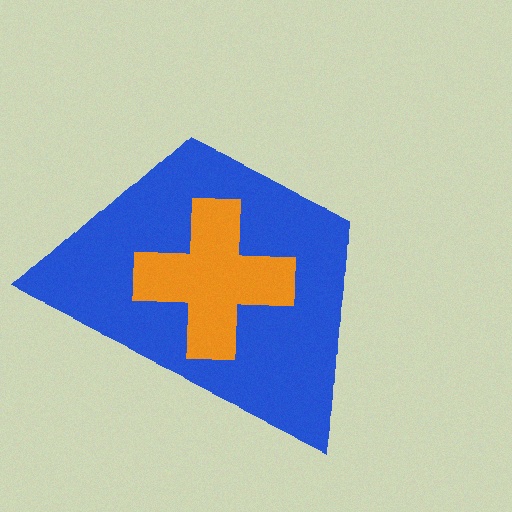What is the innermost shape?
The orange cross.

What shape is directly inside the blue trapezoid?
The orange cross.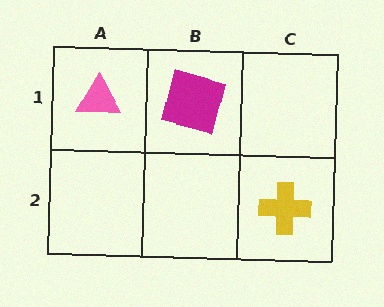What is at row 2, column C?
A yellow cross.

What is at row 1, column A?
A pink triangle.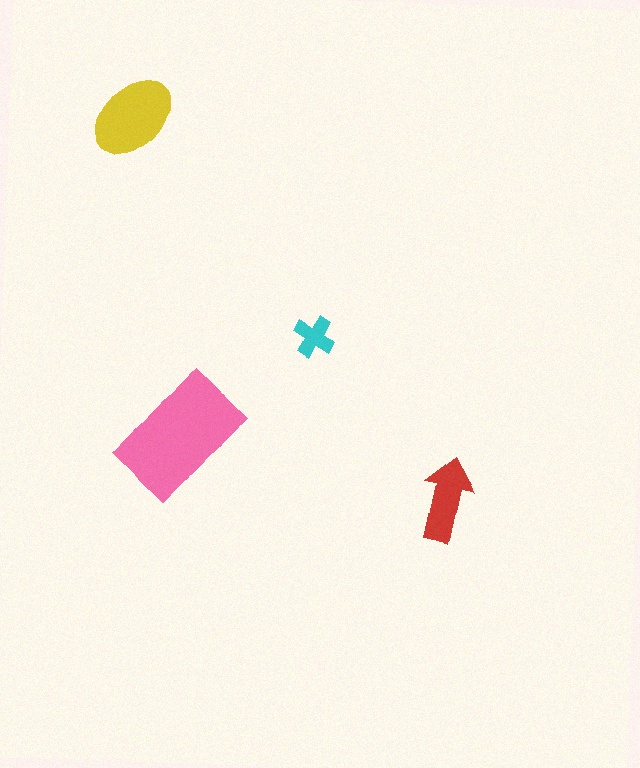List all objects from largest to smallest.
The pink rectangle, the yellow ellipse, the red arrow, the cyan cross.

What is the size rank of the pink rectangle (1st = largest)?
1st.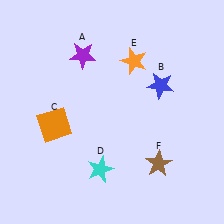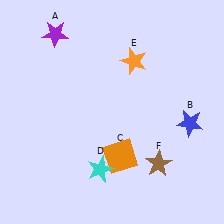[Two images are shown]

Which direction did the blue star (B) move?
The blue star (B) moved down.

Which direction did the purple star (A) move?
The purple star (A) moved left.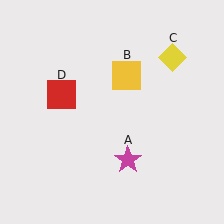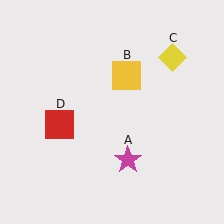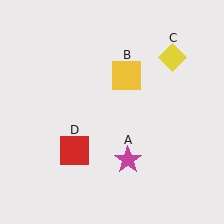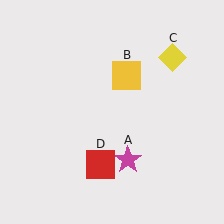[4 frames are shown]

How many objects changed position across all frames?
1 object changed position: red square (object D).